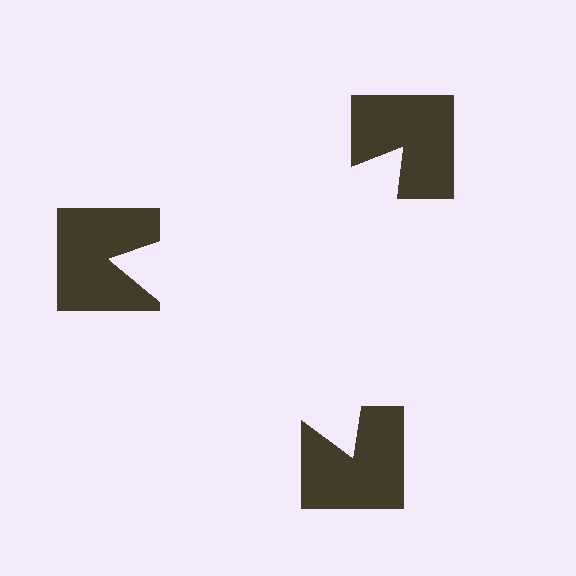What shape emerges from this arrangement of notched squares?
An illusory triangle — its edges are inferred from the aligned wedge cuts in the notched squares, not physically drawn.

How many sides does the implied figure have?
3 sides.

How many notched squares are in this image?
There are 3 — one at each vertex of the illusory triangle.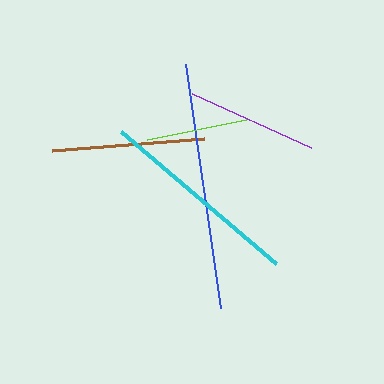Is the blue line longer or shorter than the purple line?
The blue line is longer than the purple line.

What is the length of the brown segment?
The brown segment is approximately 152 pixels long.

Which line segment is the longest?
The blue line is the longest at approximately 246 pixels.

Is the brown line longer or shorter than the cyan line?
The cyan line is longer than the brown line.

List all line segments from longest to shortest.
From longest to shortest: blue, cyan, brown, purple, lime.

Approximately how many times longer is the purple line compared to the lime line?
The purple line is approximately 1.3 times the length of the lime line.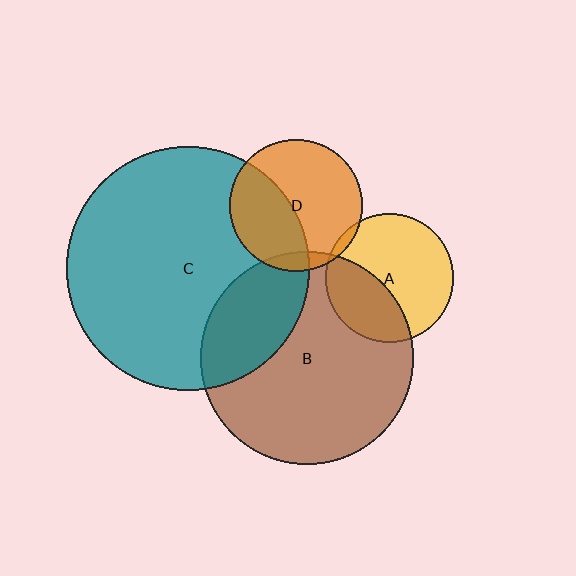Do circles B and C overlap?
Yes.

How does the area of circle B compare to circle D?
Approximately 2.6 times.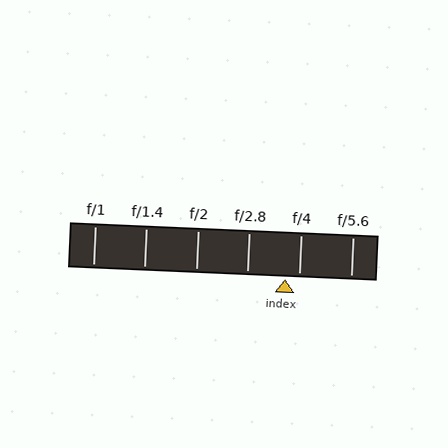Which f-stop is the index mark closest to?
The index mark is closest to f/4.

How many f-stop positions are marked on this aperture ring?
There are 6 f-stop positions marked.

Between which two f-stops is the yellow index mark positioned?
The index mark is between f/2.8 and f/4.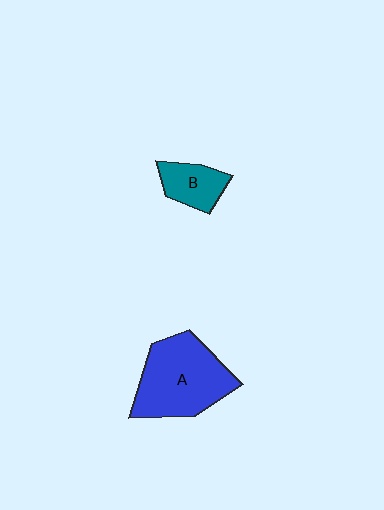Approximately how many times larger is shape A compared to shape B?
Approximately 2.5 times.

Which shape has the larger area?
Shape A (blue).